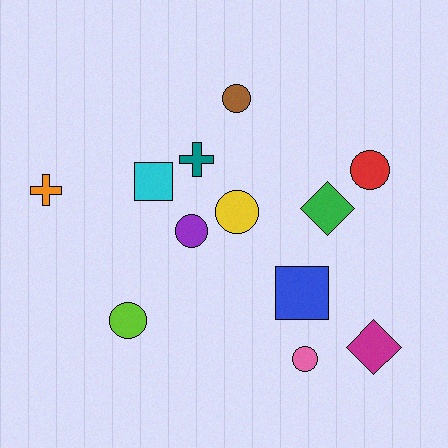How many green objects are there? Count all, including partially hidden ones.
There is 1 green object.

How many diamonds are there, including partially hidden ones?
There are 2 diamonds.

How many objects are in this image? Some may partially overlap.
There are 12 objects.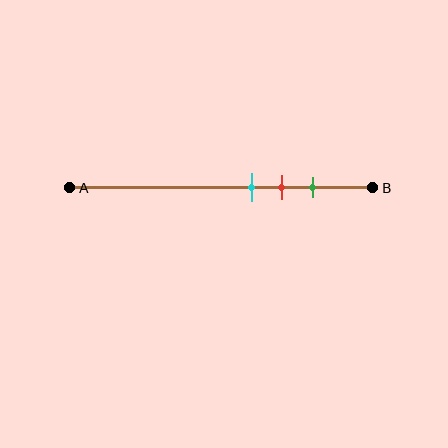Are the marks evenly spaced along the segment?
Yes, the marks are approximately evenly spaced.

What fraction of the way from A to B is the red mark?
The red mark is approximately 70% (0.7) of the way from A to B.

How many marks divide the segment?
There are 3 marks dividing the segment.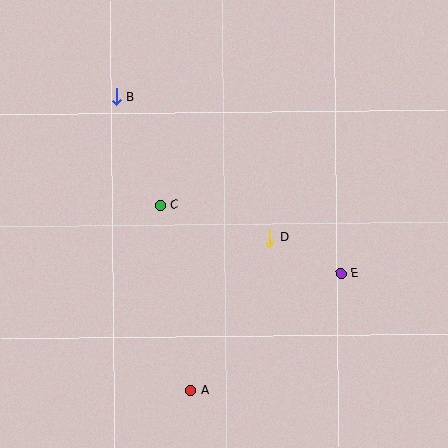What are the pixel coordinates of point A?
Point A is at (190, 391).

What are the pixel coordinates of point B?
Point B is at (116, 97).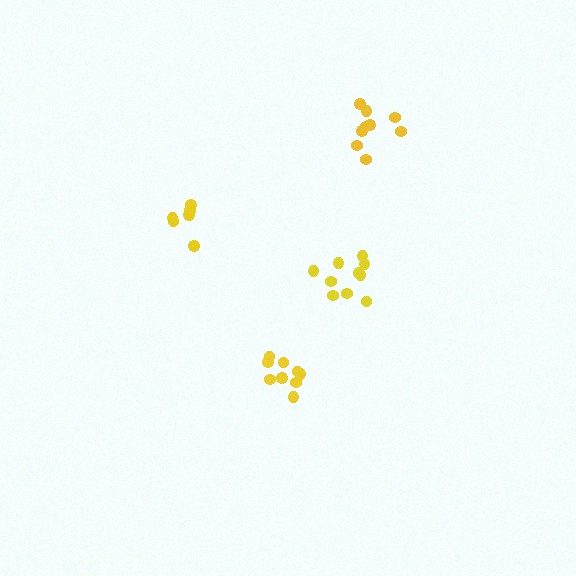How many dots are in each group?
Group 1: 9 dots, Group 2: 9 dots, Group 3: 10 dots, Group 4: 6 dots (34 total).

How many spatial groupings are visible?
There are 4 spatial groupings.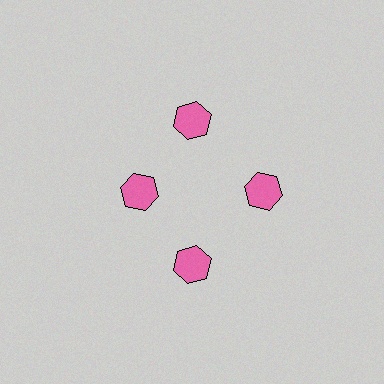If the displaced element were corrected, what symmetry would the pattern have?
It would have 4-fold rotational symmetry — the pattern would map onto itself every 90 degrees.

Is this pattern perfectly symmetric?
No. The 4 pink hexagons are arranged in a ring, but one element near the 9 o'clock position is pulled inward toward the center, breaking the 4-fold rotational symmetry.